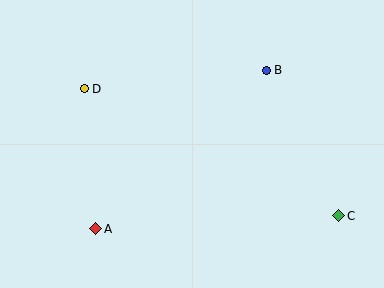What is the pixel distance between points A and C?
The distance between A and C is 243 pixels.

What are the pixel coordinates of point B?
Point B is at (266, 70).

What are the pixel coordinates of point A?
Point A is at (96, 229).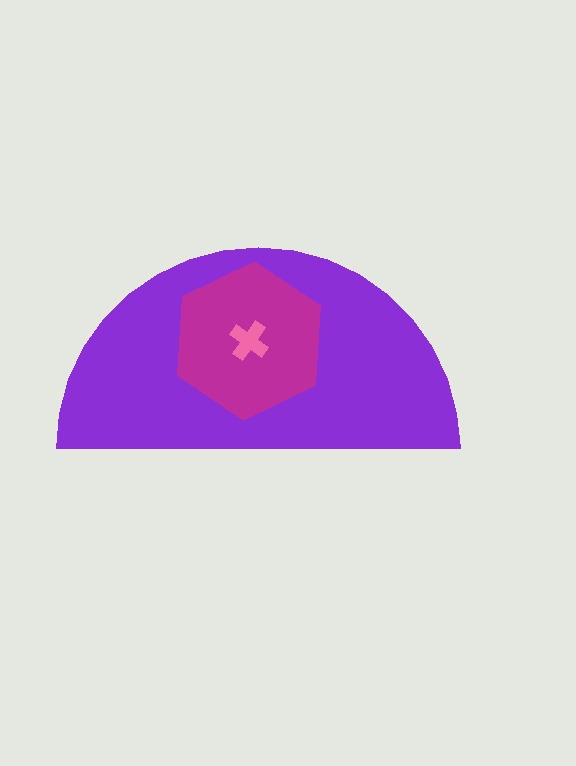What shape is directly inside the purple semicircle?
The magenta hexagon.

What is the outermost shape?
The purple semicircle.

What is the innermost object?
The pink cross.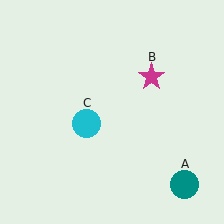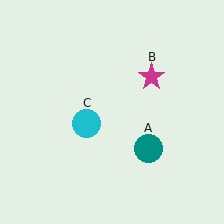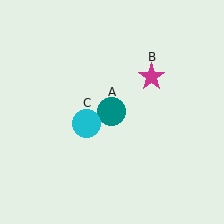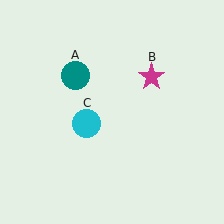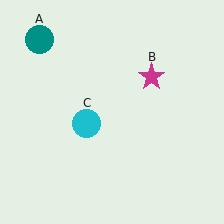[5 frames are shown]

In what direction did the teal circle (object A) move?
The teal circle (object A) moved up and to the left.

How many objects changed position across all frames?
1 object changed position: teal circle (object A).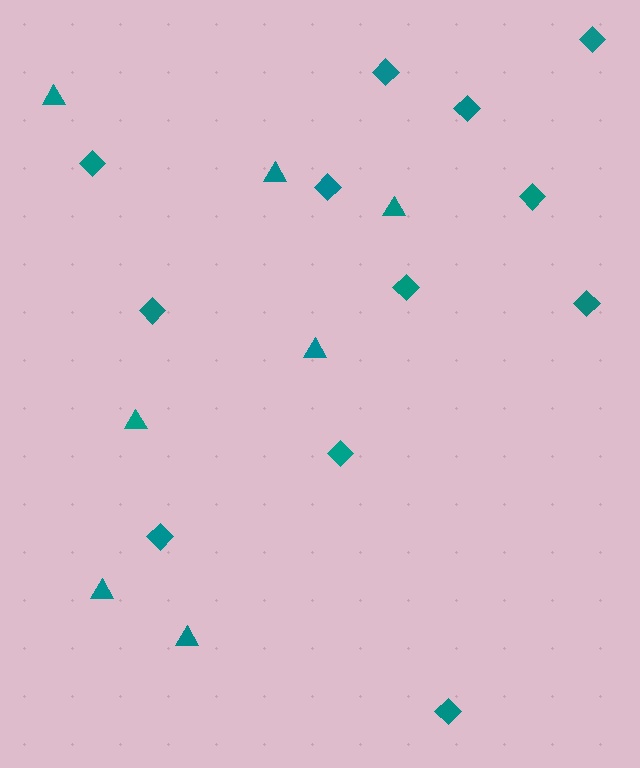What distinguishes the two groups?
There are 2 groups: one group of diamonds (12) and one group of triangles (7).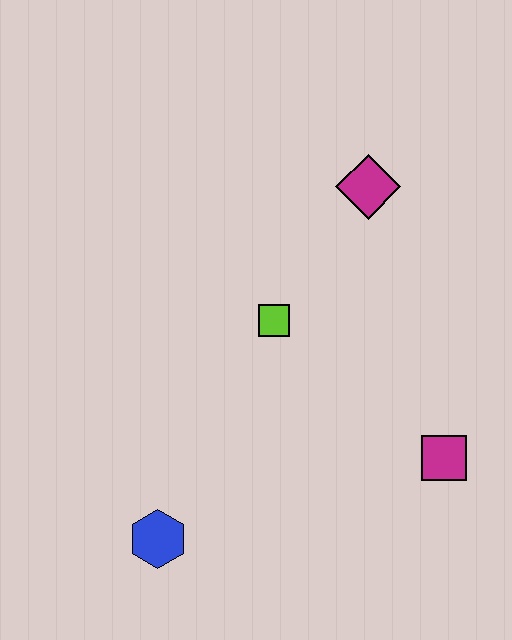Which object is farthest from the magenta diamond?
The blue hexagon is farthest from the magenta diamond.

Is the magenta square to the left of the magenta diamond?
No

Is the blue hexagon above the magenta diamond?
No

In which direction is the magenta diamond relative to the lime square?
The magenta diamond is above the lime square.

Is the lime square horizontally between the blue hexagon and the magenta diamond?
Yes